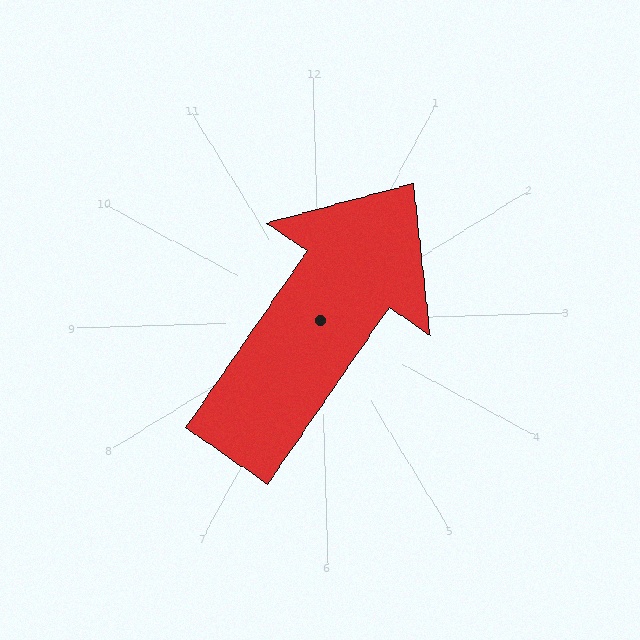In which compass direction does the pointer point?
Northeast.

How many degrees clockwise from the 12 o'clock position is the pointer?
Approximately 36 degrees.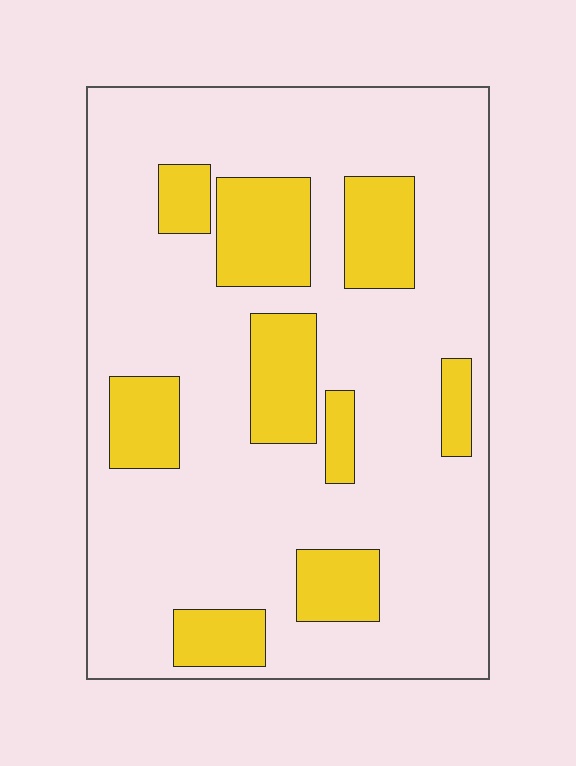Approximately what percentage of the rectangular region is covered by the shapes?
Approximately 25%.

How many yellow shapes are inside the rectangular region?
9.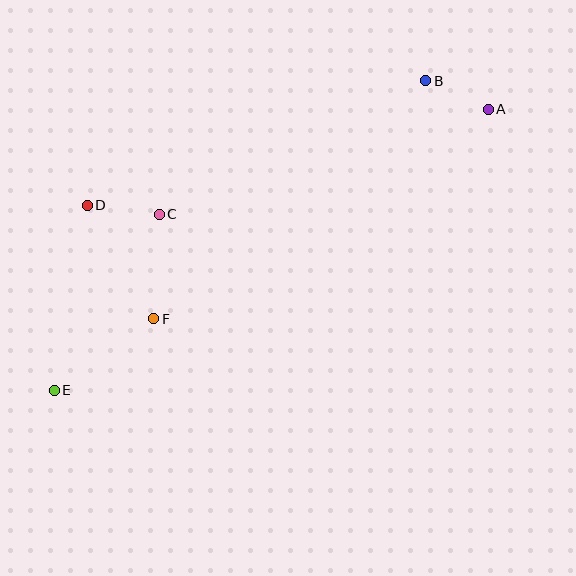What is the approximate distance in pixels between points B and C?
The distance between B and C is approximately 298 pixels.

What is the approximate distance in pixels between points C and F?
The distance between C and F is approximately 105 pixels.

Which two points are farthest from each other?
Points A and E are farthest from each other.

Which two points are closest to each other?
Points A and B are closest to each other.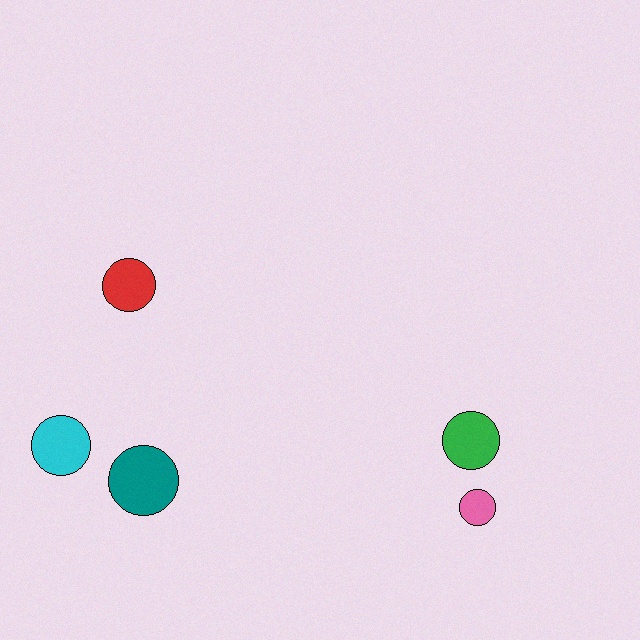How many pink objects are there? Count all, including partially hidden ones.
There is 1 pink object.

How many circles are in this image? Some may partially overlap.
There are 5 circles.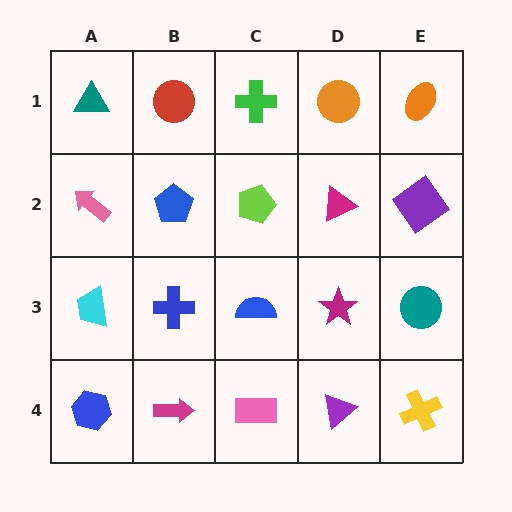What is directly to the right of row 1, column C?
An orange circle.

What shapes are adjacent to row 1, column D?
A magenta triangle (row 2, column D), a green cross (row 1, column C), an orange ellipse (row 1, column E).